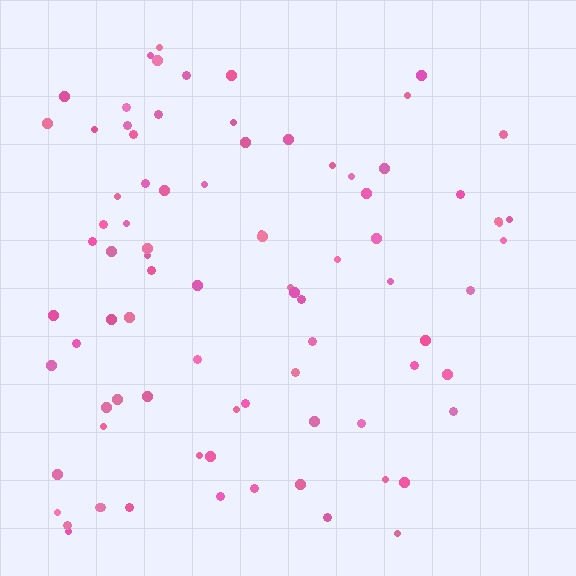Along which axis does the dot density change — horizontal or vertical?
Horizontal.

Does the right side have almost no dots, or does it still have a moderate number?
Still a moderate number, just noticeably fewer than the left.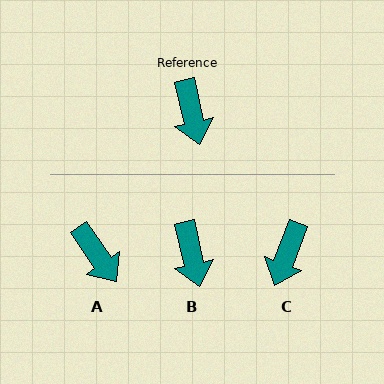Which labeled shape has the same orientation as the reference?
B.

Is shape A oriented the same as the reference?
No, it is off by about 22 degrees.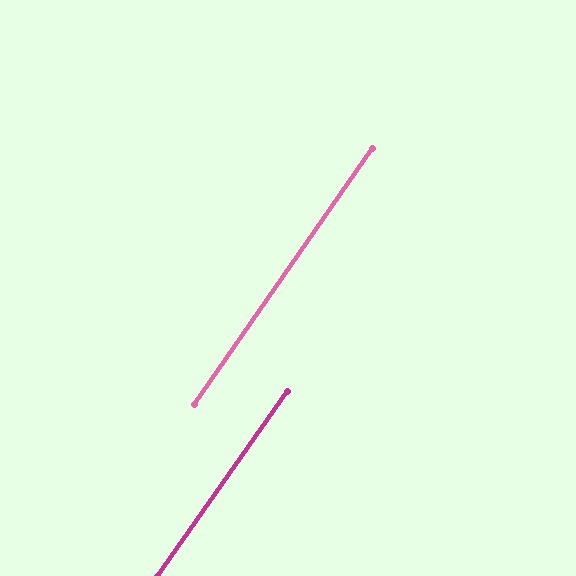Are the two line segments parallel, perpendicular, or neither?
Parallel — their directions differ by only 0.5°.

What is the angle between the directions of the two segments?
Approximately 0 degrees.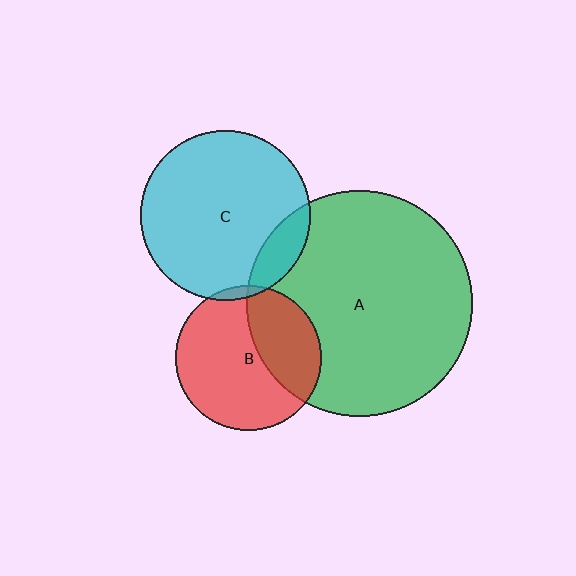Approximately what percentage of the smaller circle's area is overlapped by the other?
Approximately 35%.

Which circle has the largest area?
Circle A (green).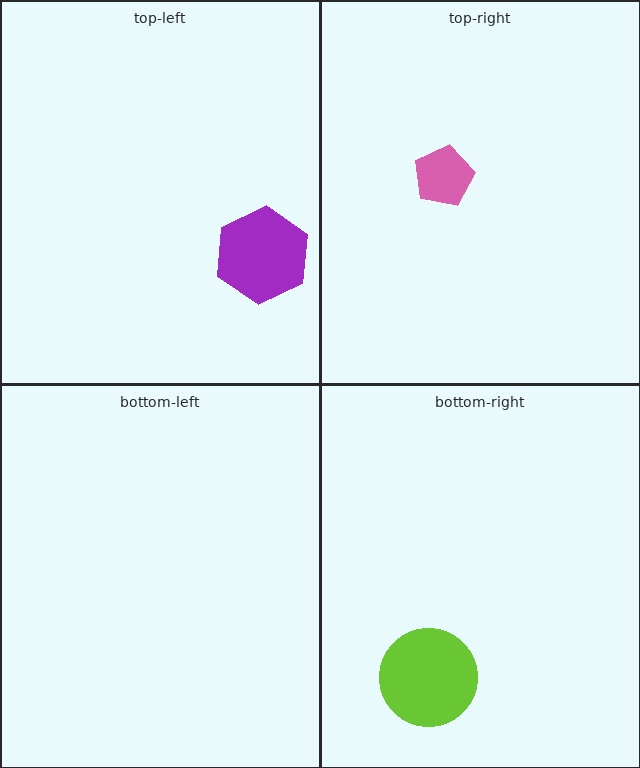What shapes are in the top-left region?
The purple hexagon.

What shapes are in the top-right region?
The pink pentagon.